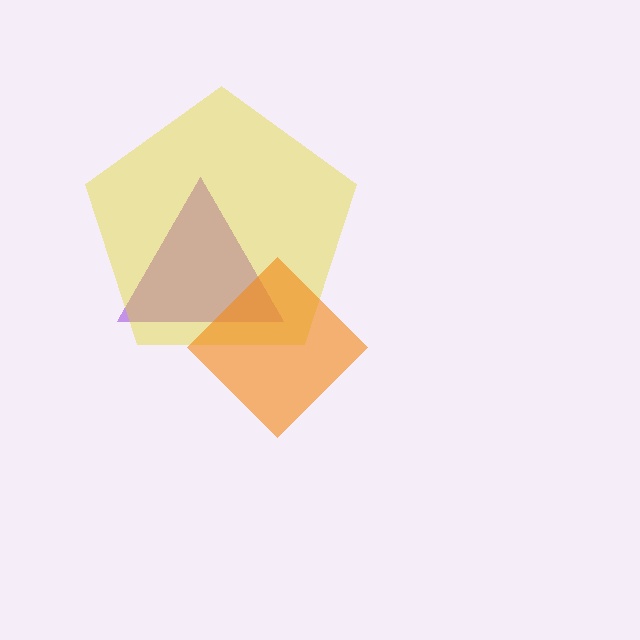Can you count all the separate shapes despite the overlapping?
Yes, there are 3 separate shapes.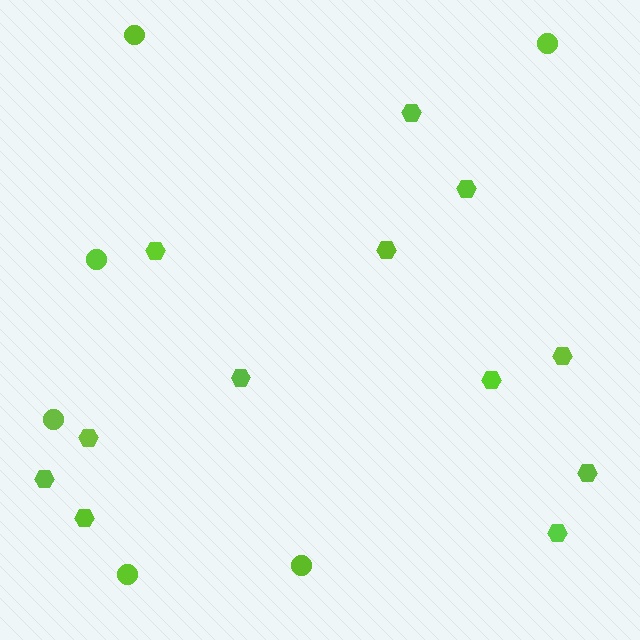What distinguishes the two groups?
There are 2 groups: one group of circles (6) and one group of hexagons (12).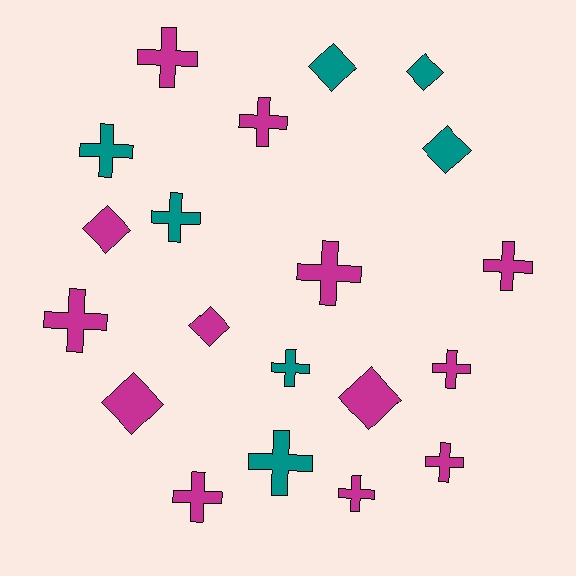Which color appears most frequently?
Magenta, with 13 objects.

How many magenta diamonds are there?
There are 4 magenta diamonds.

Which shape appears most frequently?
Cross, with 13 objects.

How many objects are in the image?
There are 20 objects.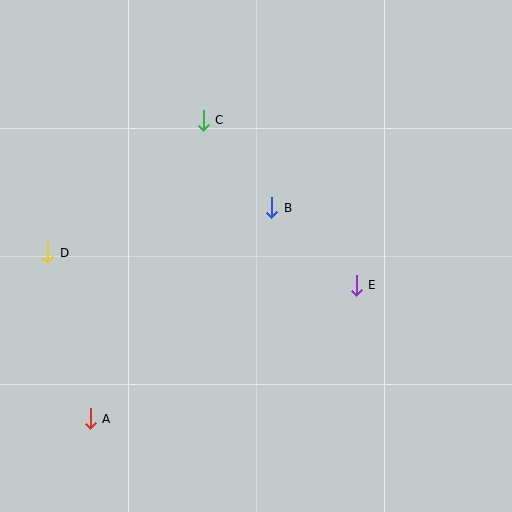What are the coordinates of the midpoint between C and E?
The midpoint between C and E is at (280, 203).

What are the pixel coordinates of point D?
Point D is at (48, 253).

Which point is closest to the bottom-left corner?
Point A is closest to the bottom-left corner.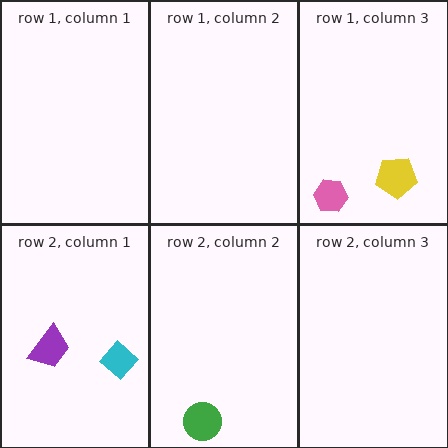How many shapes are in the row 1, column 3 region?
2.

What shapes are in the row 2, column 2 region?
The green circle.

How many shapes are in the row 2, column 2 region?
1.